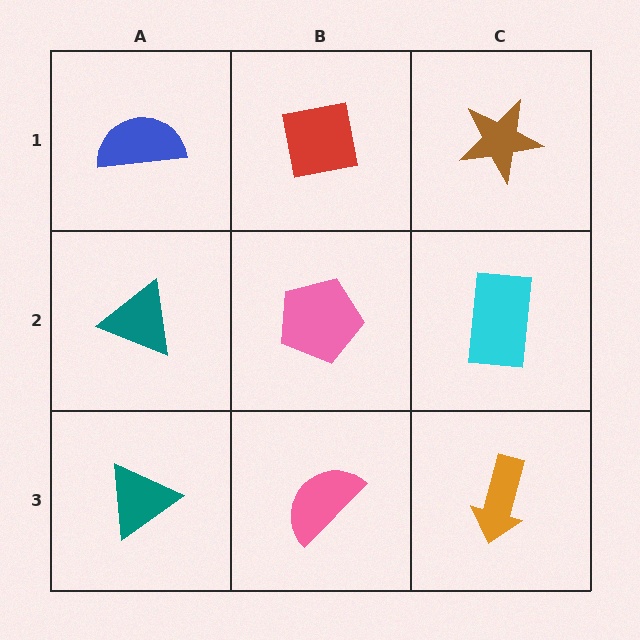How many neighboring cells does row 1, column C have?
2.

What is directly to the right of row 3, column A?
A pink semicircle.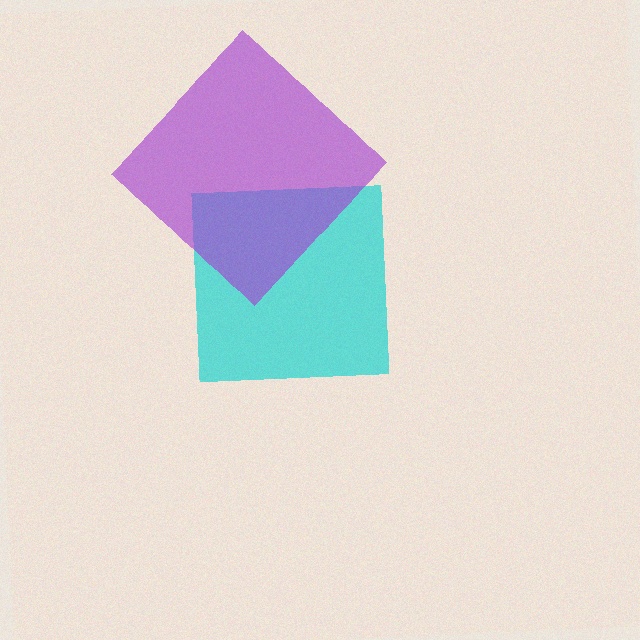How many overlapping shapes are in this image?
There are 2 overlapping shapes in the image.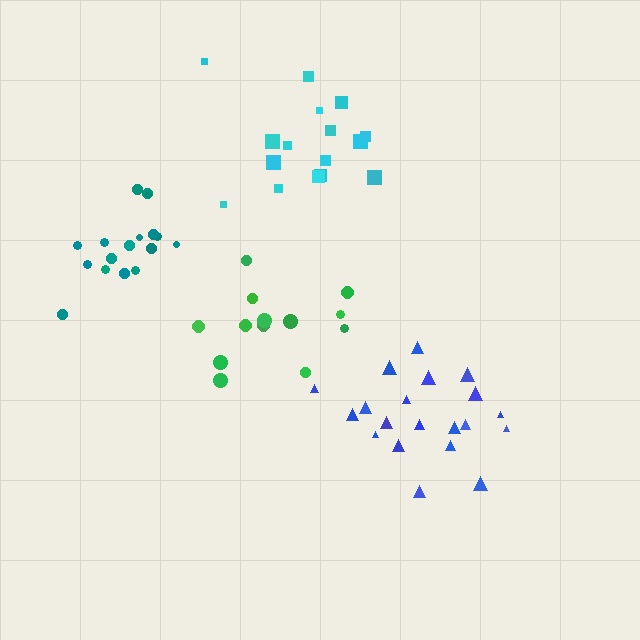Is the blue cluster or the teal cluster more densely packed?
Teal.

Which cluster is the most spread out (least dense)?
Cyan.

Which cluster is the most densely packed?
Teal.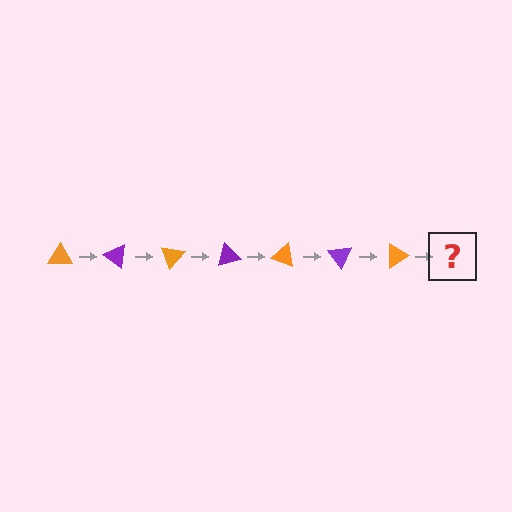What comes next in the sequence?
The next element should be a purple triangle, rotated 245 degrees from the start.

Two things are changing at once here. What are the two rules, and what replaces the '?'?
The two rules are that it rotates 35 degrees each step and the color cycles through orange and purple. The '?' should be a purple triangle, rotated 245 degrees from the start.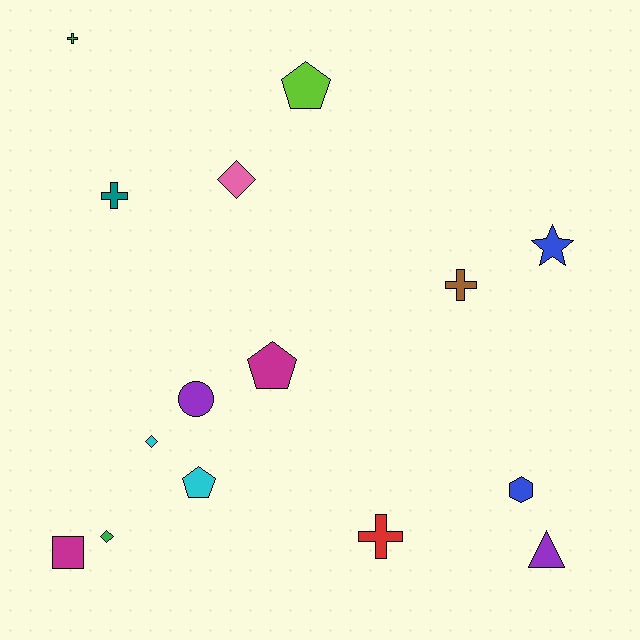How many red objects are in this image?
There is 1 red object.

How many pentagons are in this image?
There are 3 pentagons.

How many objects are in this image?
There are 15 objects.